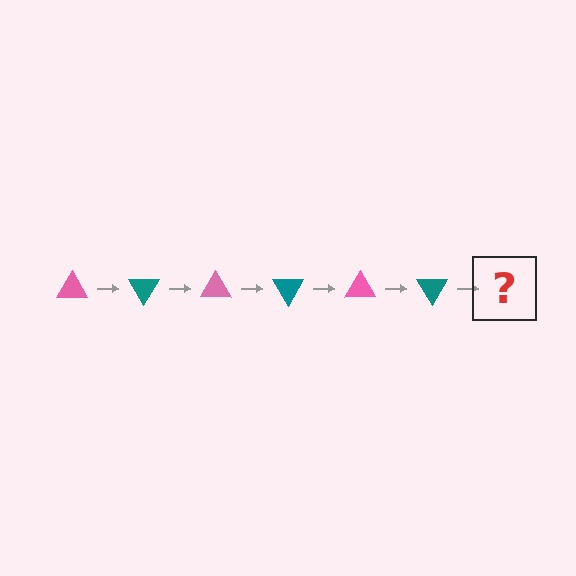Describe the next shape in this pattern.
It should be a pink triangle, rotated 360 degrees from the start.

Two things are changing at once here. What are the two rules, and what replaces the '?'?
The two rules are that it rotates 60 degrees each step and the color cycles through pink and teal. The '?' should be a pink triangle, rotated 360 degrees from the start.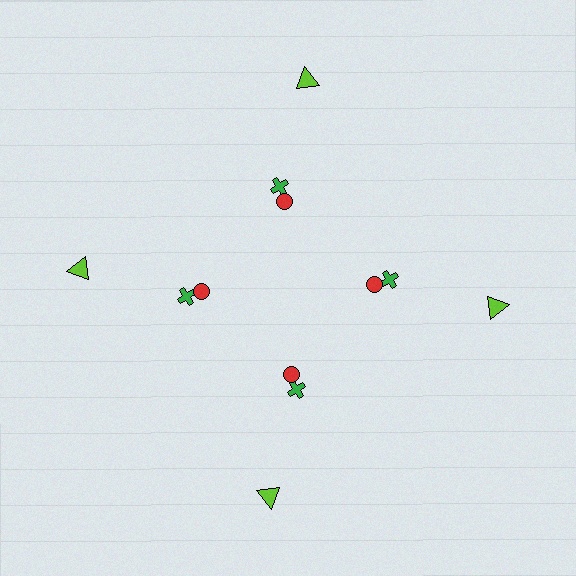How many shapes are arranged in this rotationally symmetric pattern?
There are 12 shapes, arranged in 4 groups of 3.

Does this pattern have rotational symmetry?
Yes, this pattern has 4-fold rotational symmetry. It looks the same after rotating 90 degrees around the center.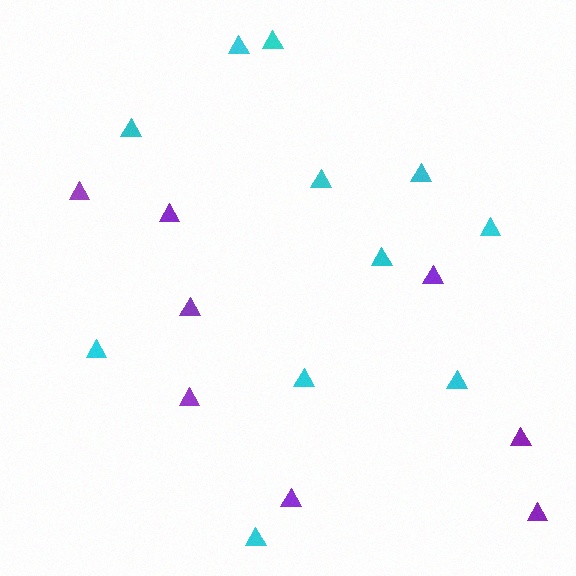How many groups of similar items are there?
There are 2 groups: one group of cyan triangles (11) and one group of purple triangles (8).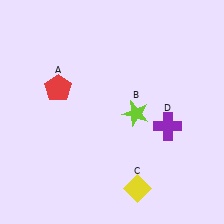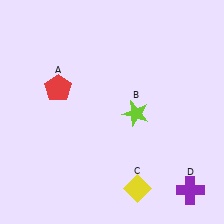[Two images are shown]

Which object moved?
The purple cross (D) moved down.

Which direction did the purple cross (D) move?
The purple cross (D) moved down.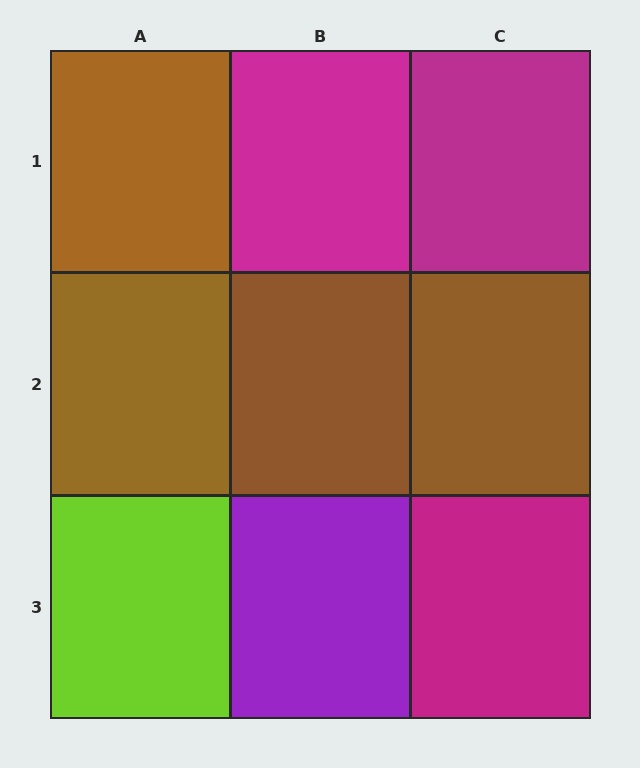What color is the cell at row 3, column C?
Magenta.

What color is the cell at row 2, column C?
Brown.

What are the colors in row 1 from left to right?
Brown, magenta, magenta.